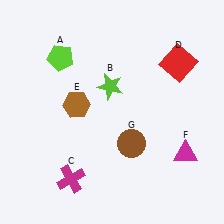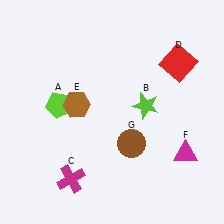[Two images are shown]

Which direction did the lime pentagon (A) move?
The lime pentagon (A) moved down.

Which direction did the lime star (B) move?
The lime star (B) moved right.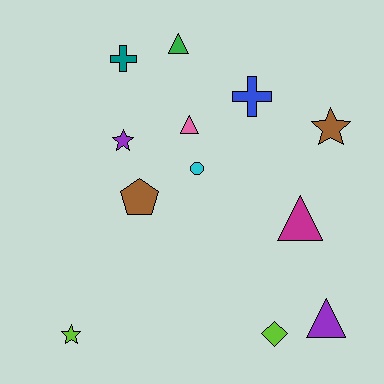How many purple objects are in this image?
There are 2 purple objects.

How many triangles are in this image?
There are 4 triangles.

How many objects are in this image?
There are 12 objects.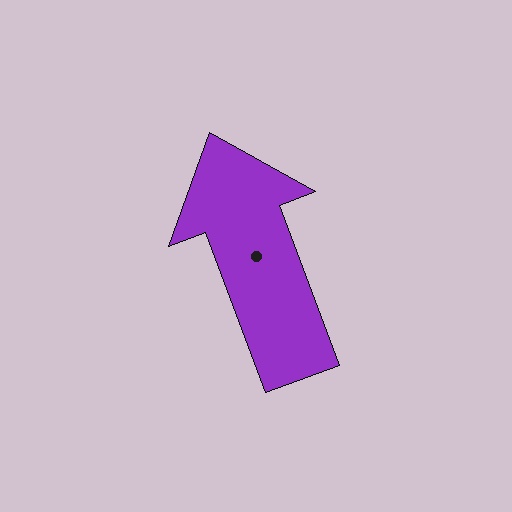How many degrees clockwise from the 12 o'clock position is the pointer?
Approximately 339 degrees.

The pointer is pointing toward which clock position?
Roughly 11 o'clock.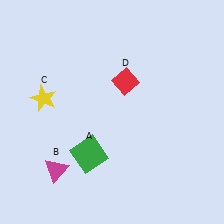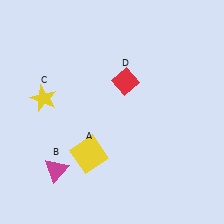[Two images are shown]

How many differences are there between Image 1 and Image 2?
There is 1 difference between the two images.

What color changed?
The square (A) changed from green in Image 1 to yellow in Image 2.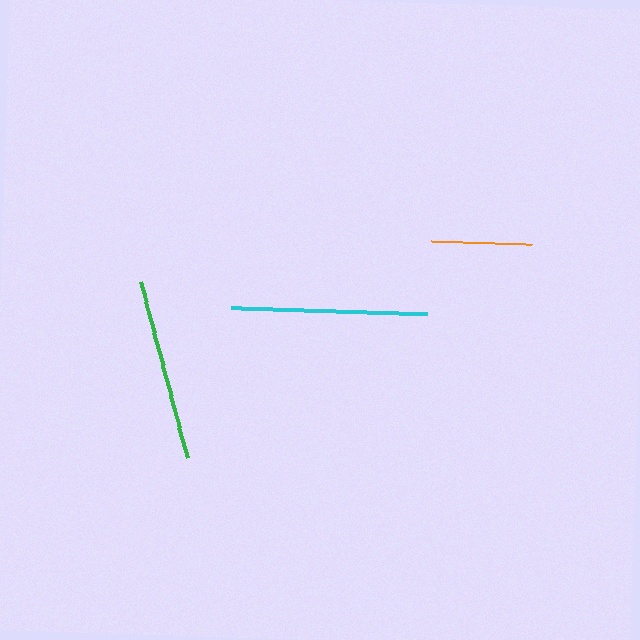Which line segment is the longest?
The cyan line is the longest at approximately 196 pixels.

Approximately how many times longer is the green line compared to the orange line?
The green line is approximately 1.8 times the length of the orange line.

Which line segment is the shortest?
The orange line is the shortest at approximately 101 pixels.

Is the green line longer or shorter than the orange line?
The green line is longer than the orange line.